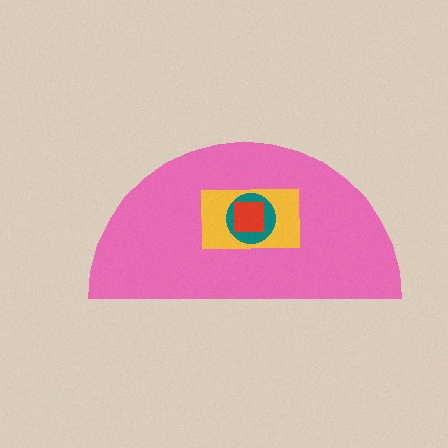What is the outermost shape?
The pink semicircle.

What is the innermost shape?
The red square.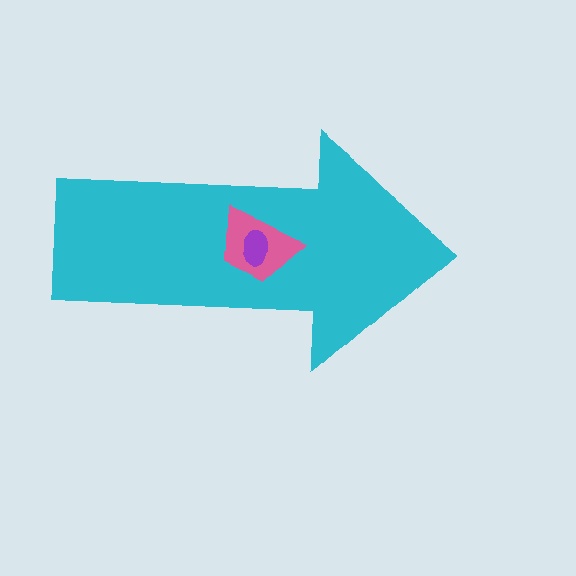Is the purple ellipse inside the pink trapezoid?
Yes.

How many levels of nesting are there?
3.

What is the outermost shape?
The cyan arrow.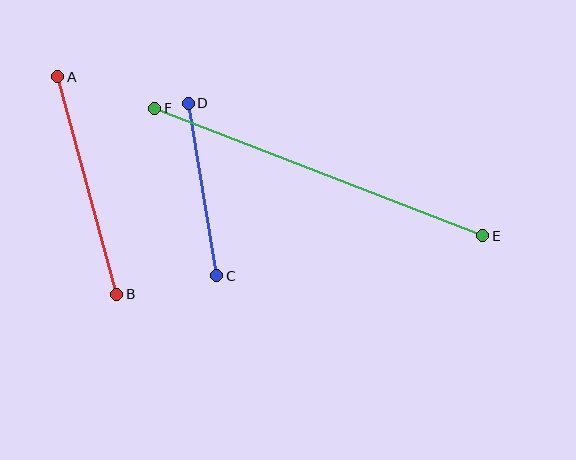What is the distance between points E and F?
The distance is approximately 352 pixels.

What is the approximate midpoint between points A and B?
The midpoint is at approximately (87, 186) pixels.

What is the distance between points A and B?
The distance is approximately 225 pixels.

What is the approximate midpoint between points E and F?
The midpoint is at approximately (319, 172) pixels.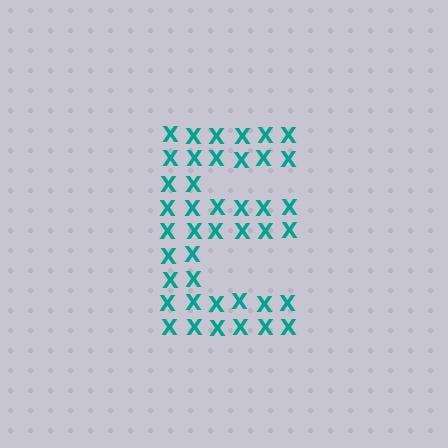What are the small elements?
The small elements are letter X's.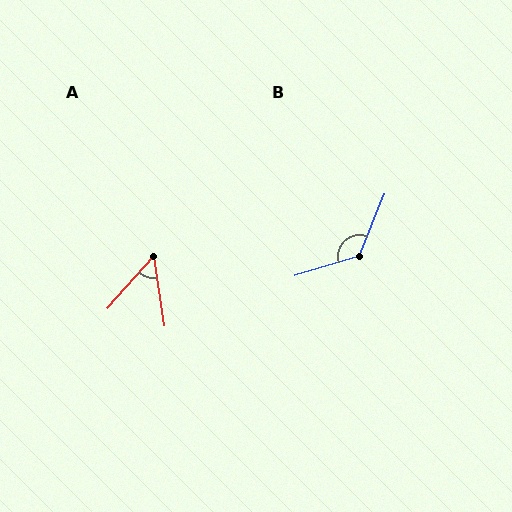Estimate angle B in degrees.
Approximately 129 degrees.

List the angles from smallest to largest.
A (50°), B (129°).